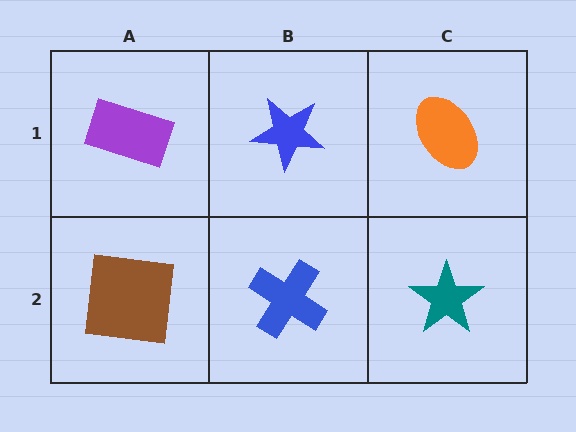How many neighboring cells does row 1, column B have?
3.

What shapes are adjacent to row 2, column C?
An orange ellipse (row 1, column C), a blue cross (row 2, column B).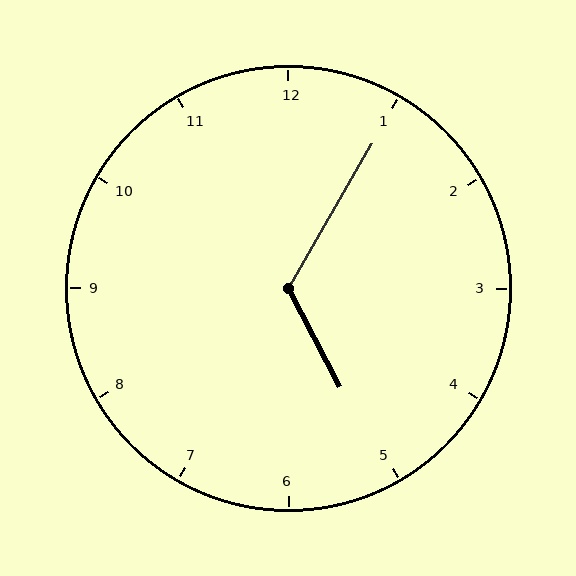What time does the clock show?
5:05.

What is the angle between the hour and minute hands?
Approximately 122 degrees.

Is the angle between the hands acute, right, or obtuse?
It is obtuse.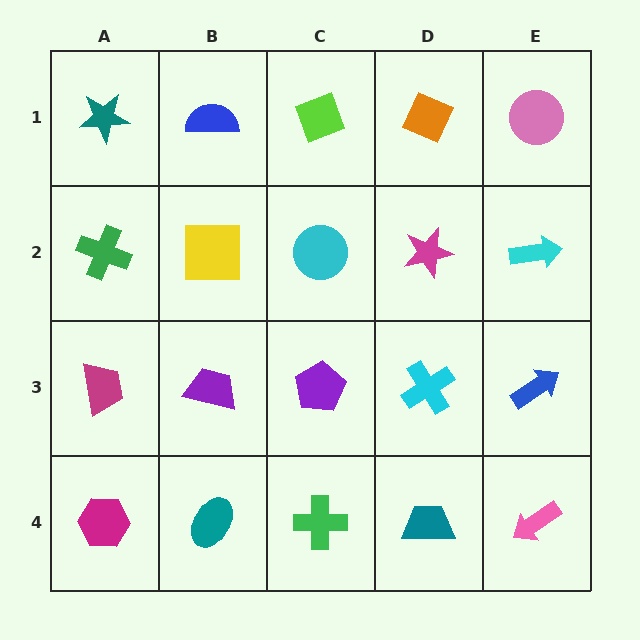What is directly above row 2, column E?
A pink circle.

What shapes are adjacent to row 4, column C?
A purple pentagon (row 3, column C), a teal ellipse (row 4, column B), a teal trapezoid (row 4, column D).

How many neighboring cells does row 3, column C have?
4.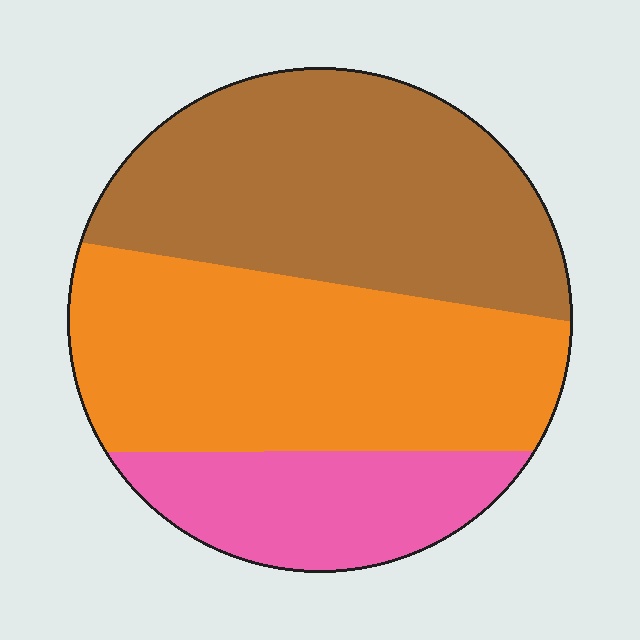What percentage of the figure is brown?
Brown takes up about two fifths (2/5) of the figure.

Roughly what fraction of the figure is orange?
Orange covers 41% of the figure.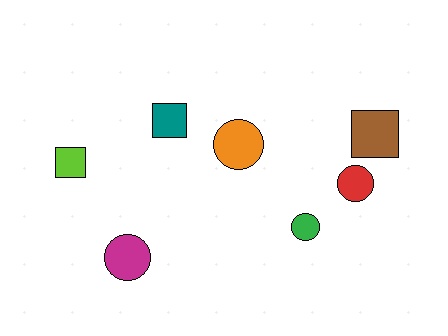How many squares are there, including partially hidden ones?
There are 3 squares.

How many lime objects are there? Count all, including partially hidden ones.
There is 1 lime object.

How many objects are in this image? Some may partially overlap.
There are 7 objects.